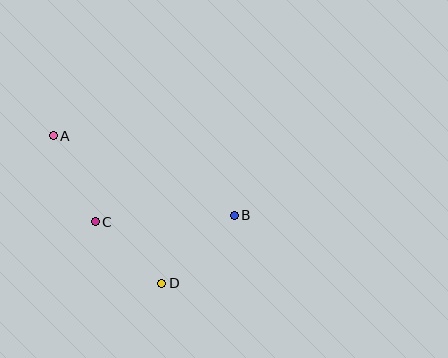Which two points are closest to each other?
Points C and D are closest to each other.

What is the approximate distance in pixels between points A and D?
The distance between A and D is approximately 183 pixels.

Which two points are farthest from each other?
Points A and B are farthest from each other.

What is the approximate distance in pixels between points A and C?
The distance between A and C is approximately 96 pixels.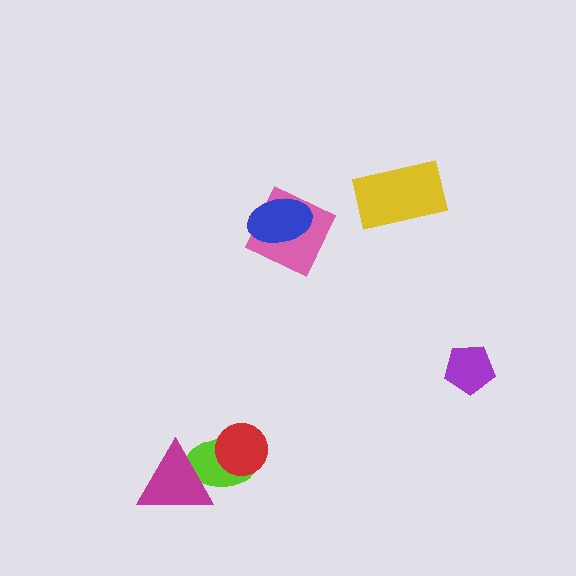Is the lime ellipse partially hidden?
Yes, it is partially covered by another shape.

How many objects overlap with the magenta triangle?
1 object overlaps with the magenta triangle.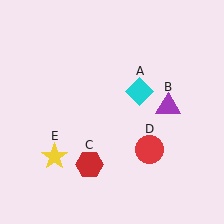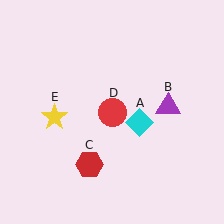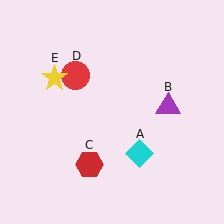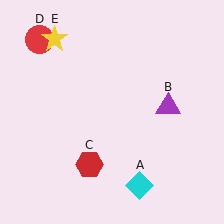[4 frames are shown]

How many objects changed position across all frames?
3 objects changed position: cyan diamond (object A), red circle (object D), yellow star (object E).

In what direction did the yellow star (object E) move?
The yellow star (object E) moved up.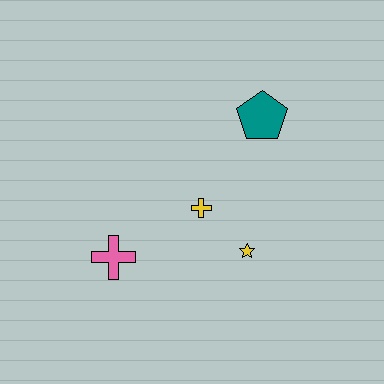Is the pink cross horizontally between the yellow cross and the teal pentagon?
No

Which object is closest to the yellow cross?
The yellow star is closest to the yellow cross.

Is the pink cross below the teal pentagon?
Yes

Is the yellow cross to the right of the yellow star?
No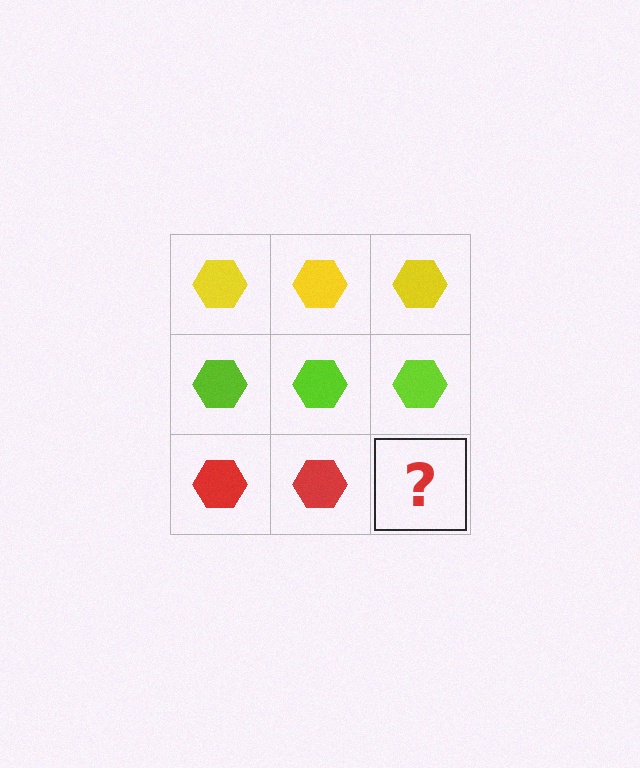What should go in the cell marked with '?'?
The missing cell should contain a red hexagon.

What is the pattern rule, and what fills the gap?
The rule is that each row has a consistent color. The gap should be filled with a red hexagon.